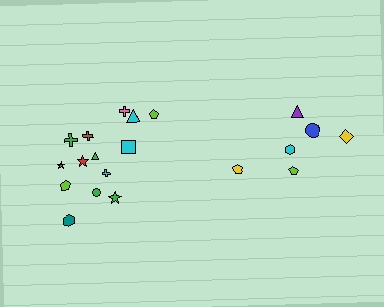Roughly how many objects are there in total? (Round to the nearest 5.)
Roughly 20 objects in total.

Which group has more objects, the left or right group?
The left group.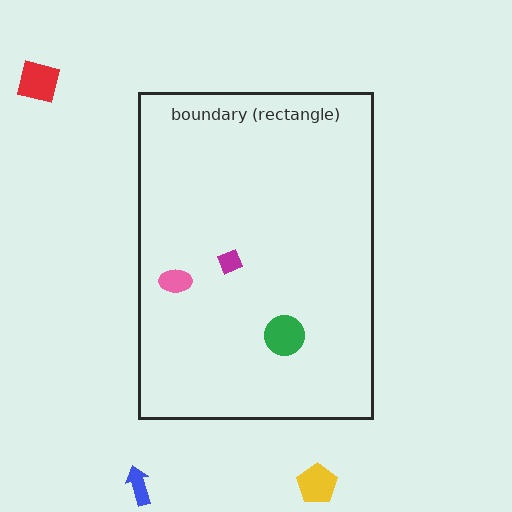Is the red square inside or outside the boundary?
Outside.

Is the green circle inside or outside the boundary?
Inside.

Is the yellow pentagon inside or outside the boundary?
Outside.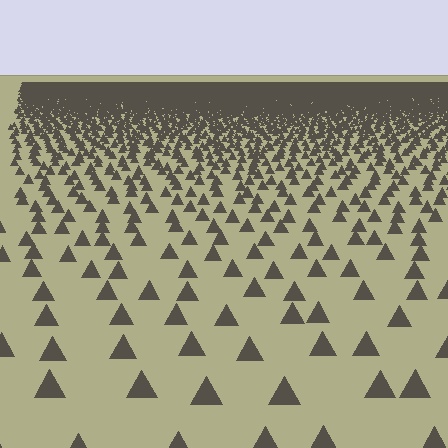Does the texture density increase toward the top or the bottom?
Density increases toward the top.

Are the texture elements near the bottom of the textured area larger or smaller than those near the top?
Larger. Near the bottom, elements are closer to the viewer and appear at a bigger on-screen size.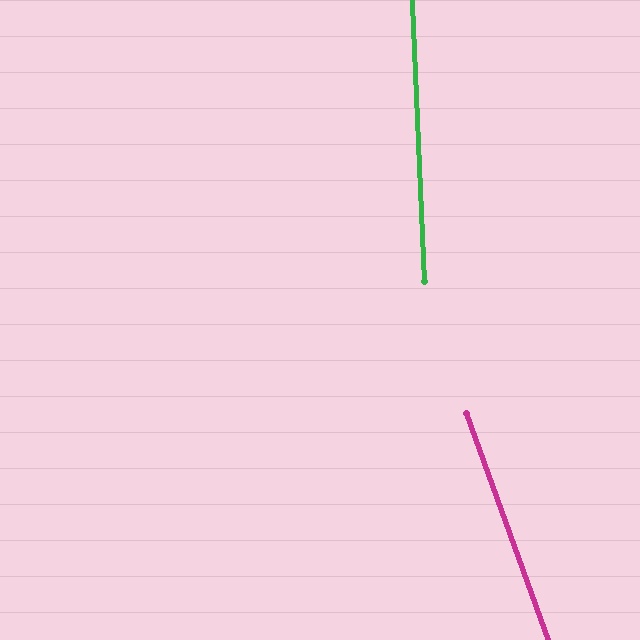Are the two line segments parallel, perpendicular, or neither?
Neither parallel nor perpendicular — they differ by about 17°.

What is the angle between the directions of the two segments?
Approximately 17 degrees.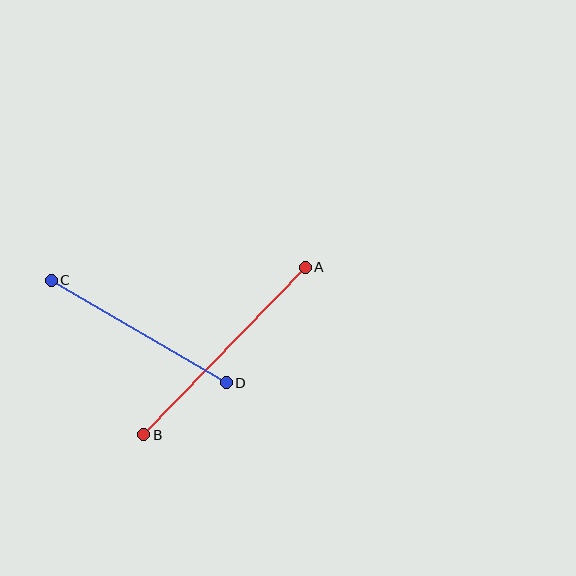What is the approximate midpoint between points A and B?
The midpoint is at approximately (225, 351) pixels.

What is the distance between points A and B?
The distance is approximately 233 pixels.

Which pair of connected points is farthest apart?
Points A and B are farthest apart.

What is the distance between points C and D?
The distance is approximately 203 pixels.